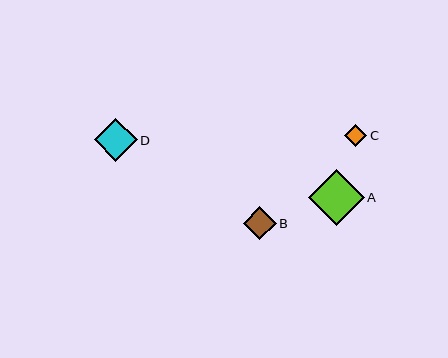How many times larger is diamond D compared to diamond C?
Diamond D is approximately 1.9 times the size of diamond C.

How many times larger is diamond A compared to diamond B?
Diamond A is approximately 1.7 times the size of diamond B.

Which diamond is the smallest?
Diamond C is the smallest with a size of approximately 22 pixels.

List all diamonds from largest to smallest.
From largest to smallest: A, D, B, C.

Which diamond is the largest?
Diamond A is the largest with a size of approximately 56 pixels.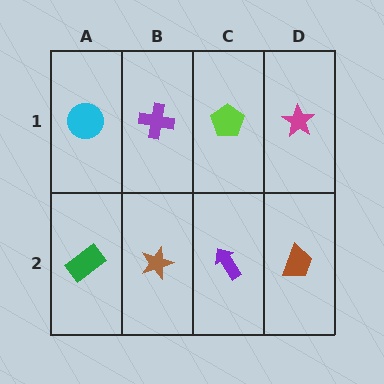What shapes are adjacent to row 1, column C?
A purple arrow (row 2, column C), a purple cross (row 1, column B), a magenta star (row 1, column D).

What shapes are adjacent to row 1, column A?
A green rectangle (row 2, column A), a purple cross (row 1, column B).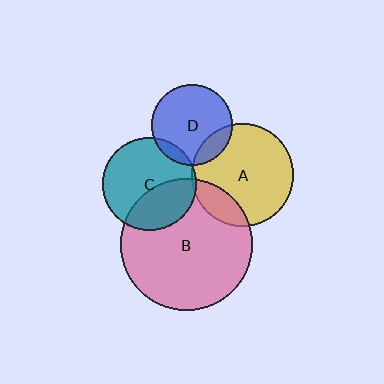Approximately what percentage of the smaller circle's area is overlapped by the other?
Approximately 20%.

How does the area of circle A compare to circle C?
Approximately 1.2 times.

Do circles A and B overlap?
Yes.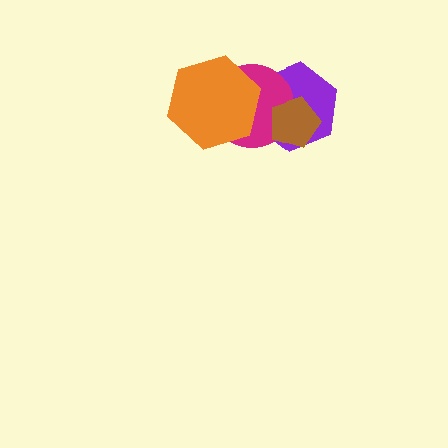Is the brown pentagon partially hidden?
No, no other shape covers it.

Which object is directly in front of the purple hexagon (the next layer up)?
The magenta circle is directly in front of the purple hexagon.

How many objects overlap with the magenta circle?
3 objects overlap with the magenta circle.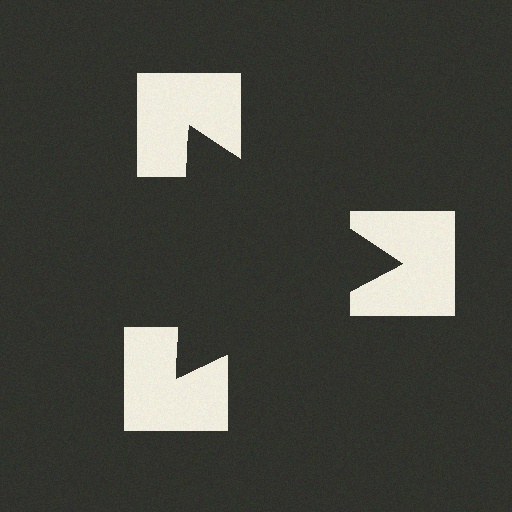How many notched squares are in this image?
There are 3 — one at each vertex of the illusory triangle.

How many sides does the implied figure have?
3 sides.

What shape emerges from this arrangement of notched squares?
An illusory triangle — its edges are inferred from the aligned wedge cuts in the notched squares, not physically drawn.